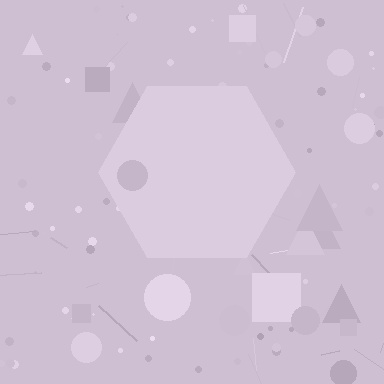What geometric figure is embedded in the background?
A hexagon is embedded in the background.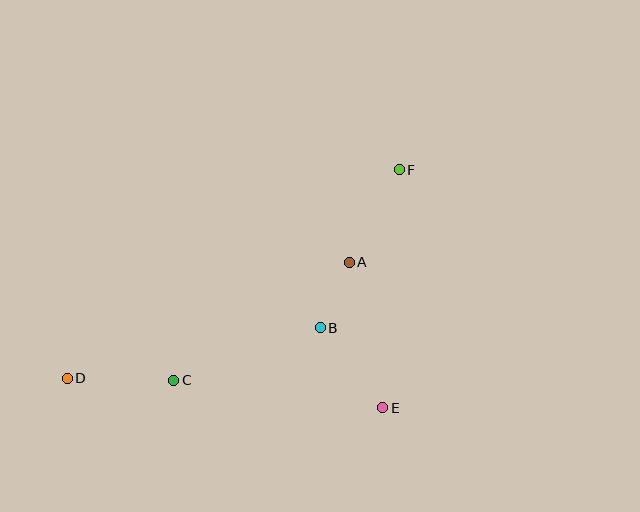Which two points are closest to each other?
Points A and B are closest to each other.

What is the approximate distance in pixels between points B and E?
The distance between B and E is approximately 101 pixels.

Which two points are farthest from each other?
Points D and F are farthest from each other.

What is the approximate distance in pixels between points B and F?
The distance between B and F is approximately 177 pixels.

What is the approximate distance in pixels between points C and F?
The distance between C and F is approximately 308 pixels.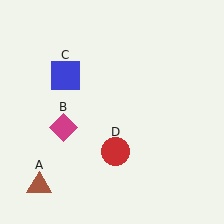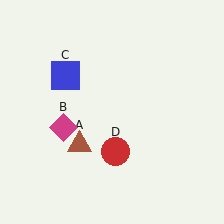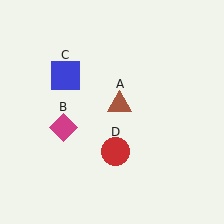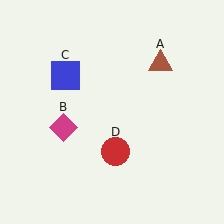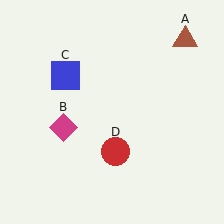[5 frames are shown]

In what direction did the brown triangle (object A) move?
The brown triangle (object A) moved up and to the right.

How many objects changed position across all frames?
1 object changed position: brown triangle (object A).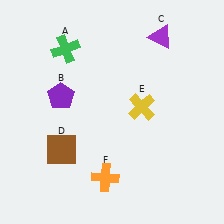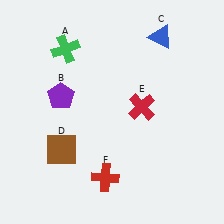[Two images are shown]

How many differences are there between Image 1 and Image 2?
There are 3 differences between the two images.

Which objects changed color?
C changed from purple to blue. E changed from yellow to red. F changed from orange to red.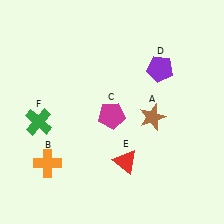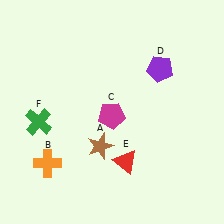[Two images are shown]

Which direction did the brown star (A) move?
The brown star (A) moved left.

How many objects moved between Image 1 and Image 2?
1 object moved between the two images.